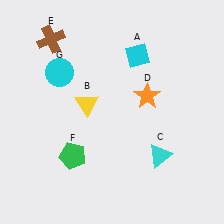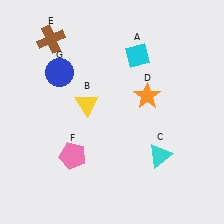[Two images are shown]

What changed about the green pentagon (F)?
In Image 1, F is green. In Image 2, it changed to pink.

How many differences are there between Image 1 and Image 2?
There are 2 differences between the two images.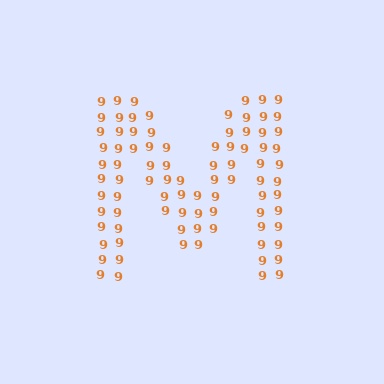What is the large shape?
The large shape is the letter M.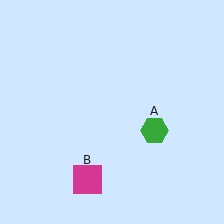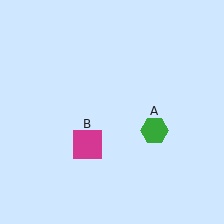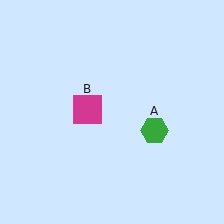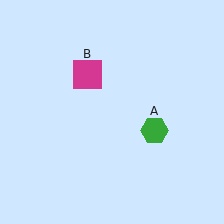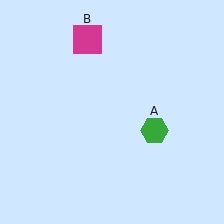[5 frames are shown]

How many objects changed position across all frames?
1 object changed position: magenta square (object B).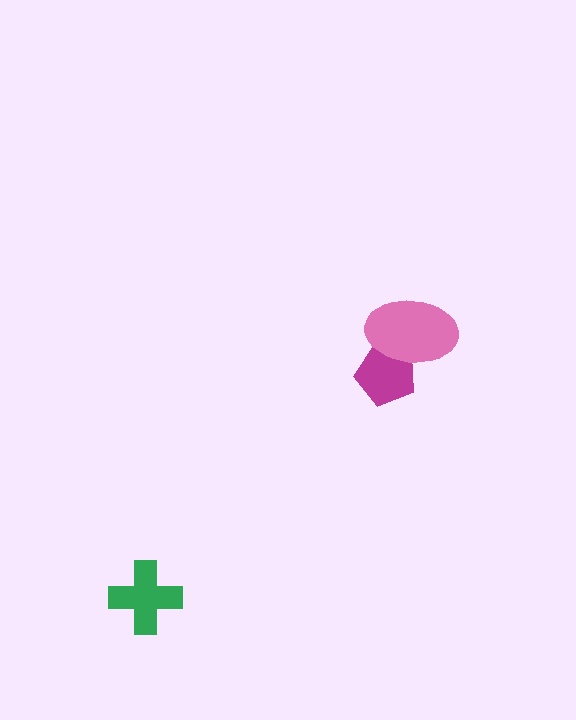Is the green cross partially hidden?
No, no other shape covers it.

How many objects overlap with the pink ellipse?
1 object overlaps with the pink ellipse.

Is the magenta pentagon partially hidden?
Yes, it is partially covered by another shape.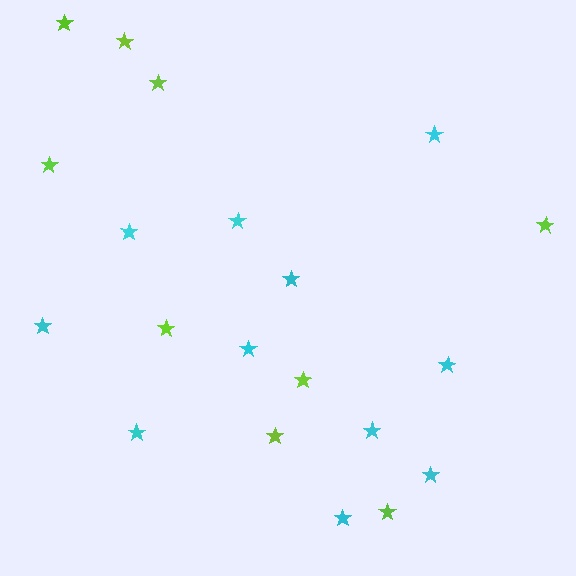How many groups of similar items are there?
There are 2 groups: one group of cyan stars (11) and one group of lime stars (9).